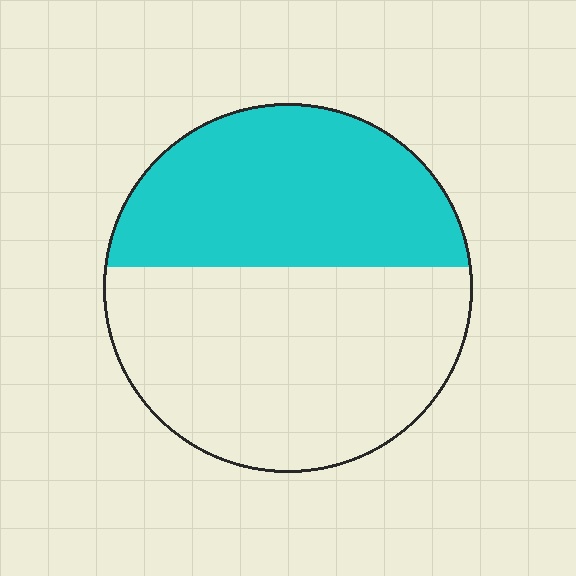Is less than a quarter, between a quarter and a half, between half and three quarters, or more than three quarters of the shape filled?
Between a quarter and a half.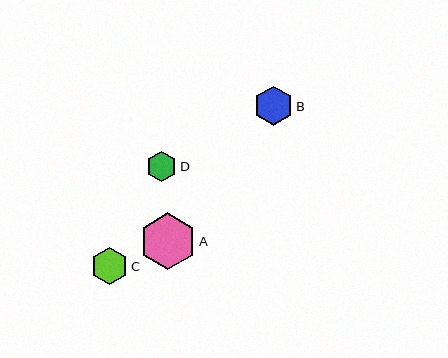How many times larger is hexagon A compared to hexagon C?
Hexagon A is approximately 1.5 times the size of hexagon C.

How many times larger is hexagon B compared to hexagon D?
Hexagon B is approximately 1.3 times the size of hexagon D.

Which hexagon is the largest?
Hexagon A is the largest with a size of approximately 57 pixels.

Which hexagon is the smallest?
Hexagon D is the smallest with a size of approximately 31 pixels.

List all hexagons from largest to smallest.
From largest to smallest: A, B, C, D.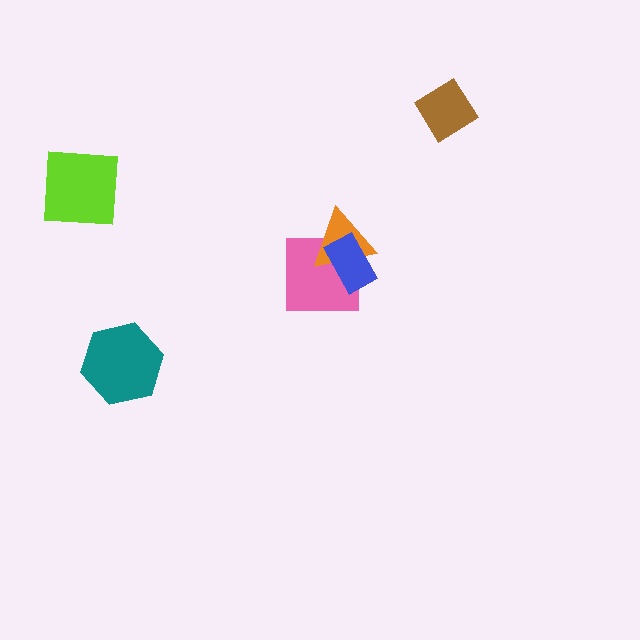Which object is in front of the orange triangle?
The blue rectangle is in front of the orange triangle.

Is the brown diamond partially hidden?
No, no other shape covers it.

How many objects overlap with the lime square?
0 objects overlap with the lime square.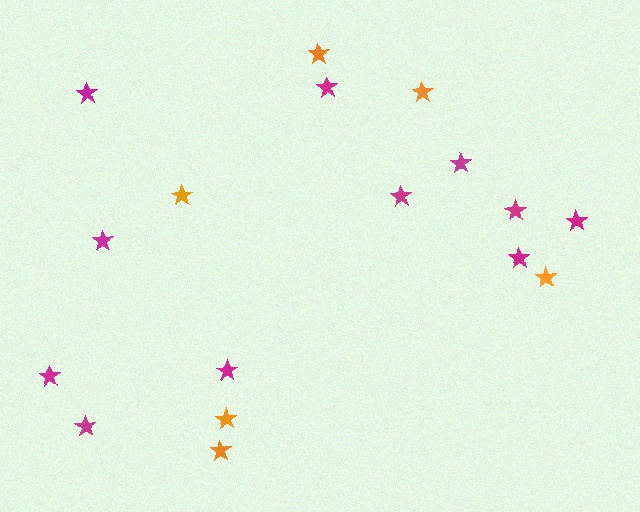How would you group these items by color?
There are 2 groups: one group of orange stars (6) and one group of magenta stars (11).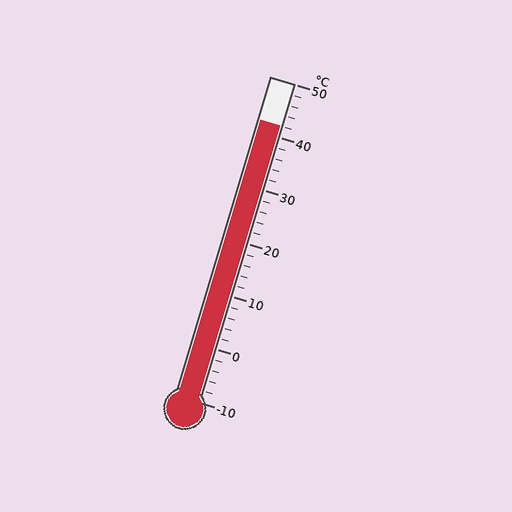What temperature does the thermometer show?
The thermometer shows approximately 42°C.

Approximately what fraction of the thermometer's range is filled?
The thermometer is filled to approximately 85% of its range.